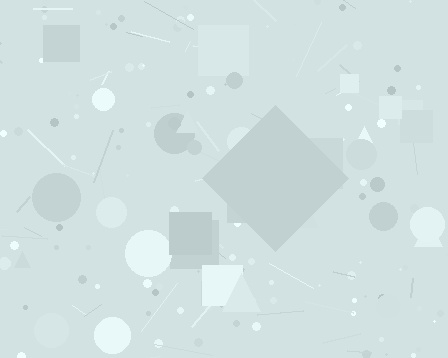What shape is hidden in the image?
A diamond is hidden in the image.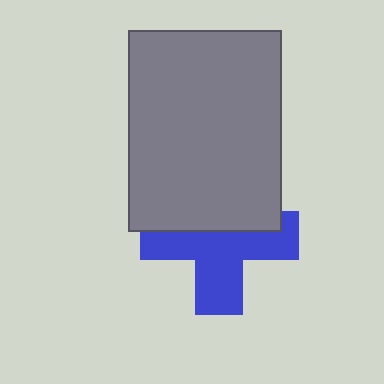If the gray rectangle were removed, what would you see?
You would see the complete blue cross.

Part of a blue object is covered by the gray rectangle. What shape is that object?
It is a cross.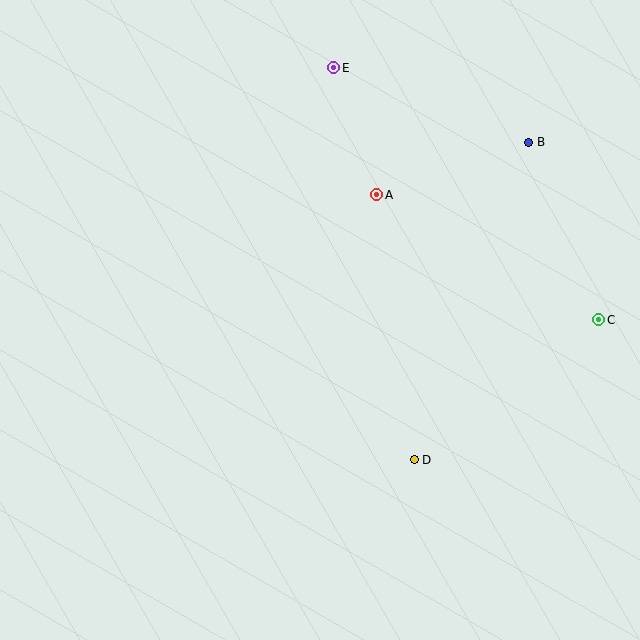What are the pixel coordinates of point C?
Point C is at (599, 320).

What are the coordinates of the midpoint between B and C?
The midpoint between B and C is at (564, 231).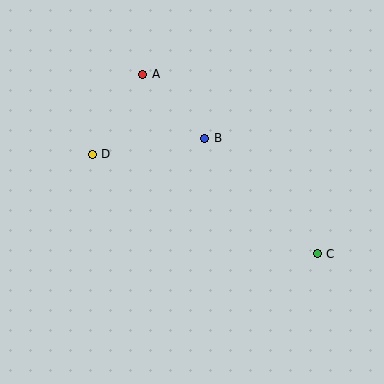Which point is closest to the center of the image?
Point B at (205, 138) is closest to the center.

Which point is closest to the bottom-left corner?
Point D is closest to the bottom-left corner.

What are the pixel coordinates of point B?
Point B is at (205, 138).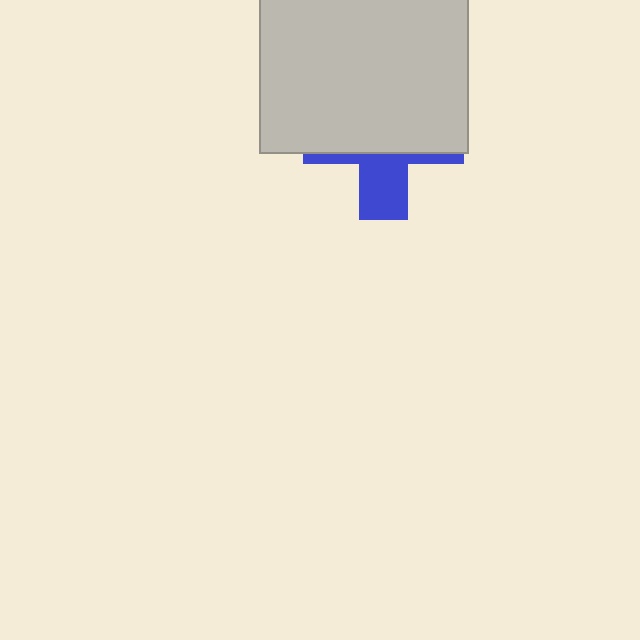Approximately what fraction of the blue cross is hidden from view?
Roughly 67% of the blue cross is hidden behind the light gray square.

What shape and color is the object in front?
The object in front is a light gray square.